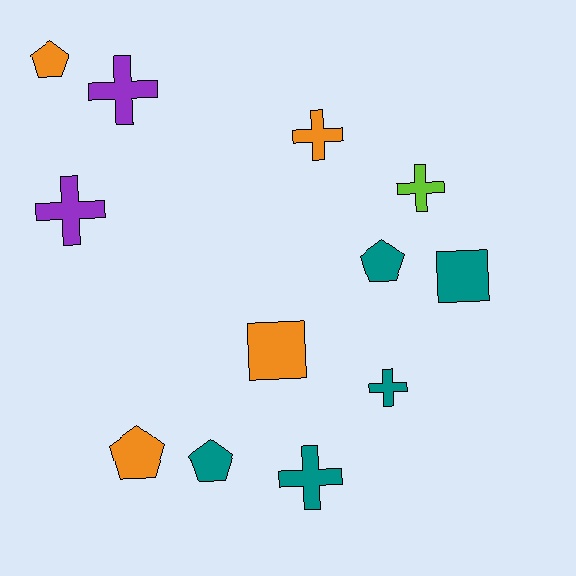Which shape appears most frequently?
Cross, with 6 objects.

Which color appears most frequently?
Teal, with 5 objects.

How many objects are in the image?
There are 12 objects.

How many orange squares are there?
There is 1 orange square.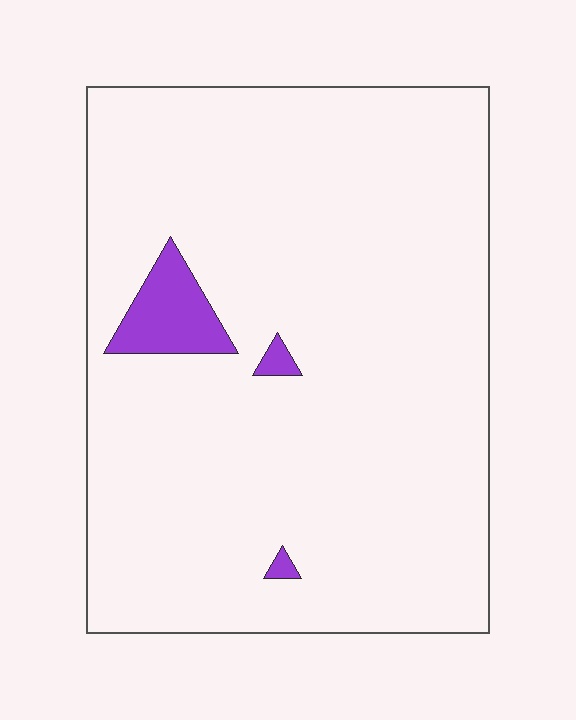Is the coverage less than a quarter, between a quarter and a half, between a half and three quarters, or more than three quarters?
Less than a quarter.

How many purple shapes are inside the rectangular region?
3.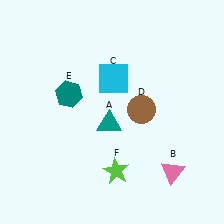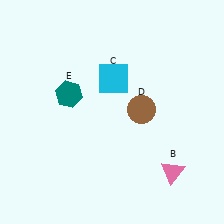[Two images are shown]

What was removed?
The lime star (F), the teal triangle (A) were removed in Image 2.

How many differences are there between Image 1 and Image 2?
There are 2 differences between the two images.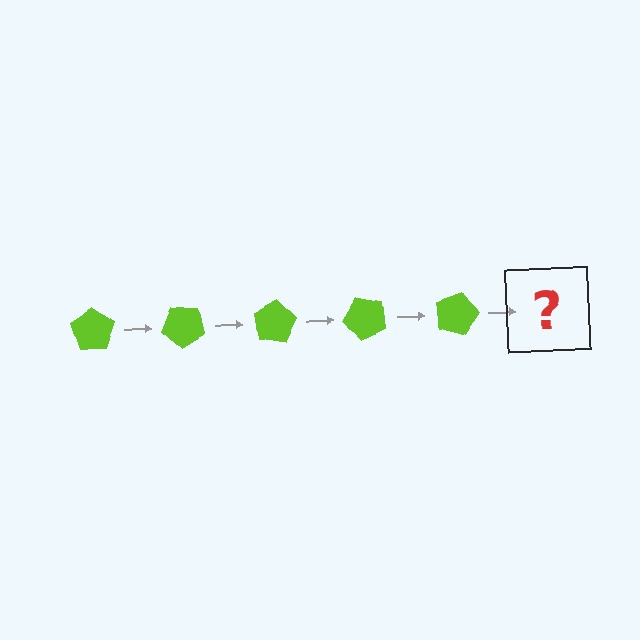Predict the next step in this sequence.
The next step is a lime pentagon rotated 200 degrees.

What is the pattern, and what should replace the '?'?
The pattern is that the pentagon rotates 40 degrees each step. The '?' should be a lime pentagon rotated 200 degrees.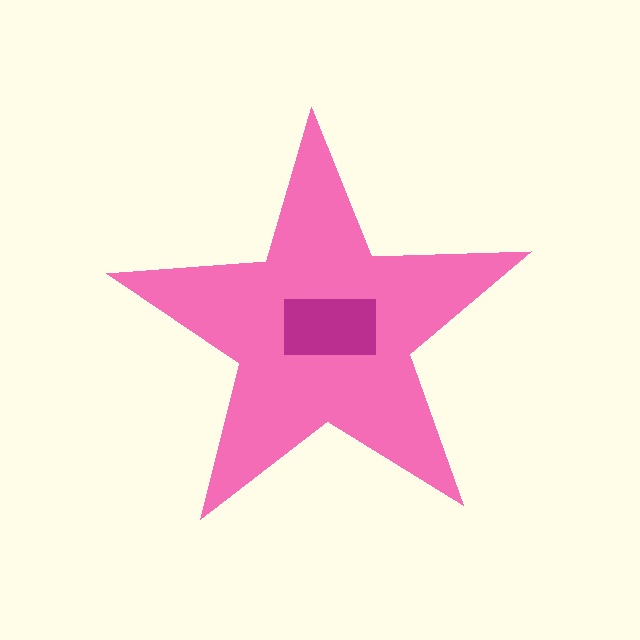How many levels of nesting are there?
2.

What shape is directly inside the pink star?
The magenta rectangle.